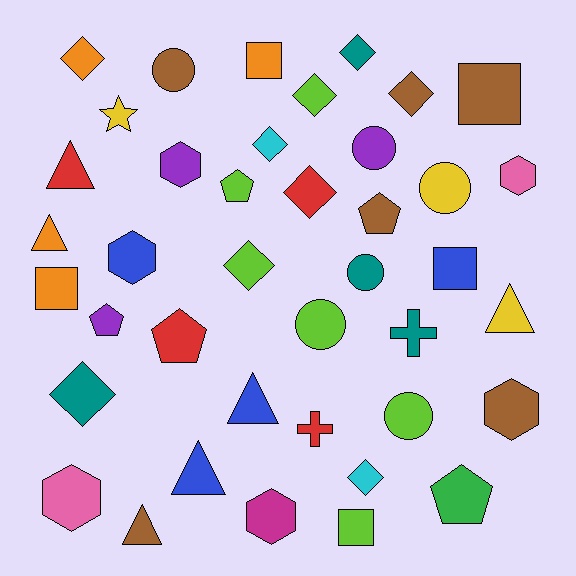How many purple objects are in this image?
There are 3 purple objects.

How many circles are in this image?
There are 6 circles.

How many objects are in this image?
There are 40 objects.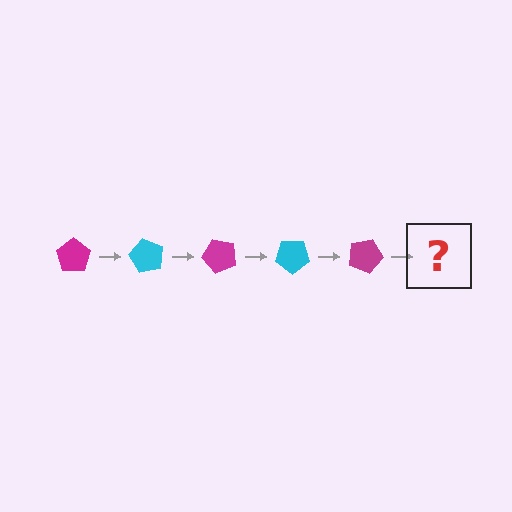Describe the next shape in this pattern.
It should be a cyan pentagon, rotated 300 degrees from the start.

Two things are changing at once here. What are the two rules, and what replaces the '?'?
The two rules are that it rotates 60 degrees each step and the color cycles through magenta and cyan. The '?' should be a cyan pentagon, rotated 300 degrees from the start.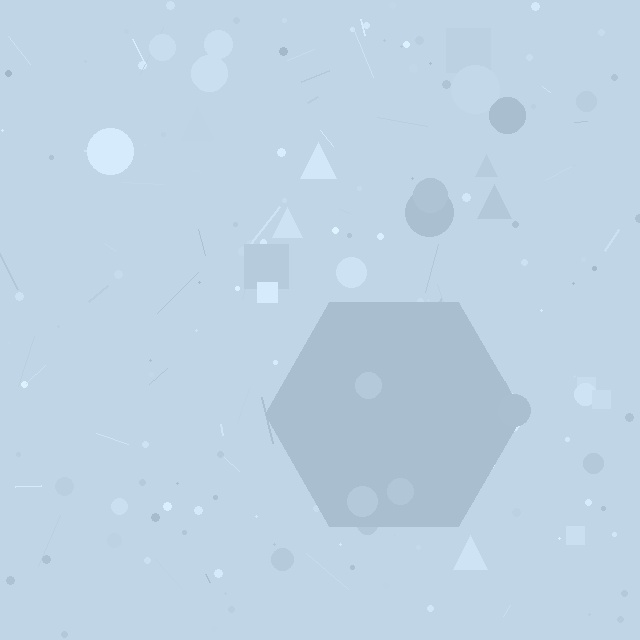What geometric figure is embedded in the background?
A hexagon is embedded in the background.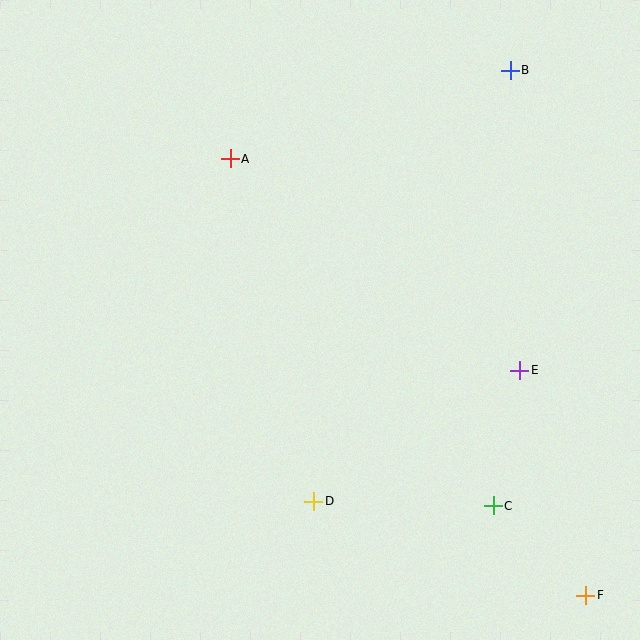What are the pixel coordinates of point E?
Point E is at (520, 370).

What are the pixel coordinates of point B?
Point B is at (510, 70).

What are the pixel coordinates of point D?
Point D is at (314, 501).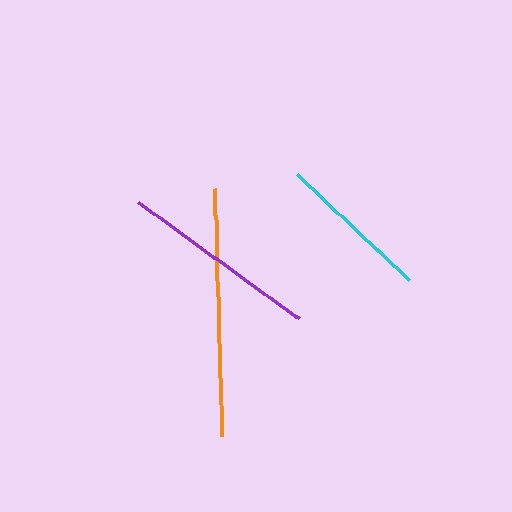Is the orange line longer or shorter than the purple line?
The orange line is longer than the purple line.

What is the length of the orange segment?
The orange segment is approximately 248 pixels long.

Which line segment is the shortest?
The cyan line is the shortest at approximately 154 pixels.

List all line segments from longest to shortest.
From longest to shortest: orange, purple, cyan.